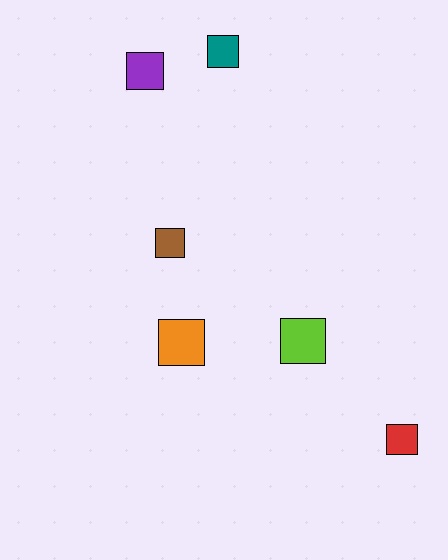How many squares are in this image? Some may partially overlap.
There are 6 squares.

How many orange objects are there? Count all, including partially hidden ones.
There is 1 orange object.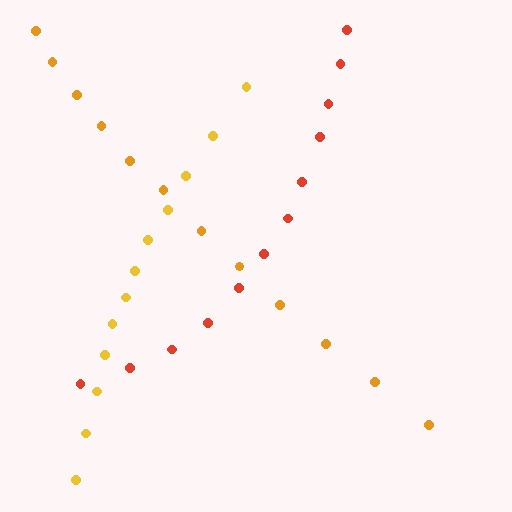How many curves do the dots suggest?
There are 3 distinct paths.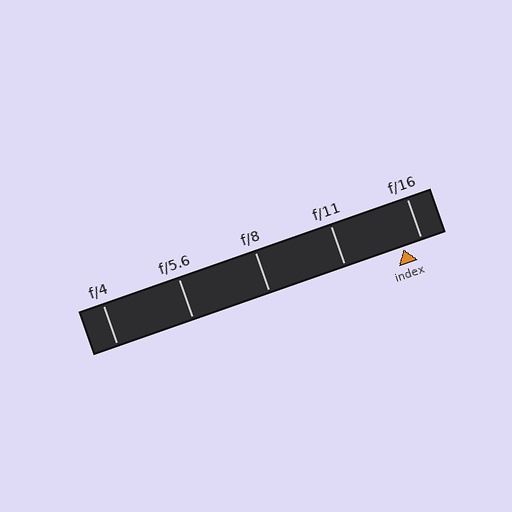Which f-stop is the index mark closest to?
The index mark is closest to f/16.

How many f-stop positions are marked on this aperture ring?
There are 5 f-stop positions marked.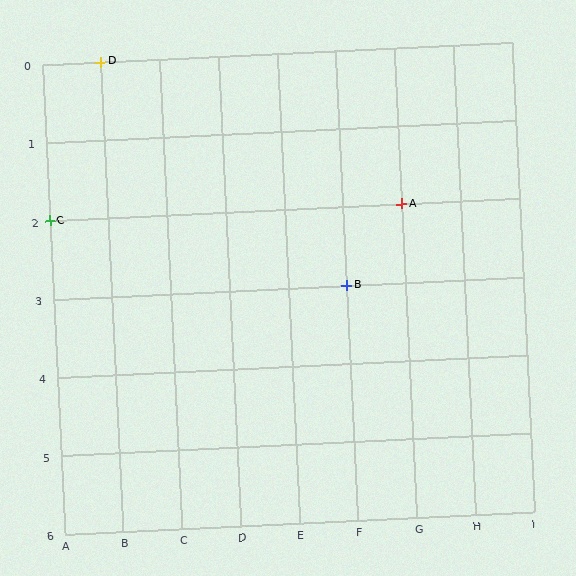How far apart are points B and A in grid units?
Points B and A are 1 column and 1 row apart (about 1.4 grid units diagonally).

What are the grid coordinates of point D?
Point D is at grid coordinates (B, 0).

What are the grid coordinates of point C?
Point C is at grid coordinates (A, 2).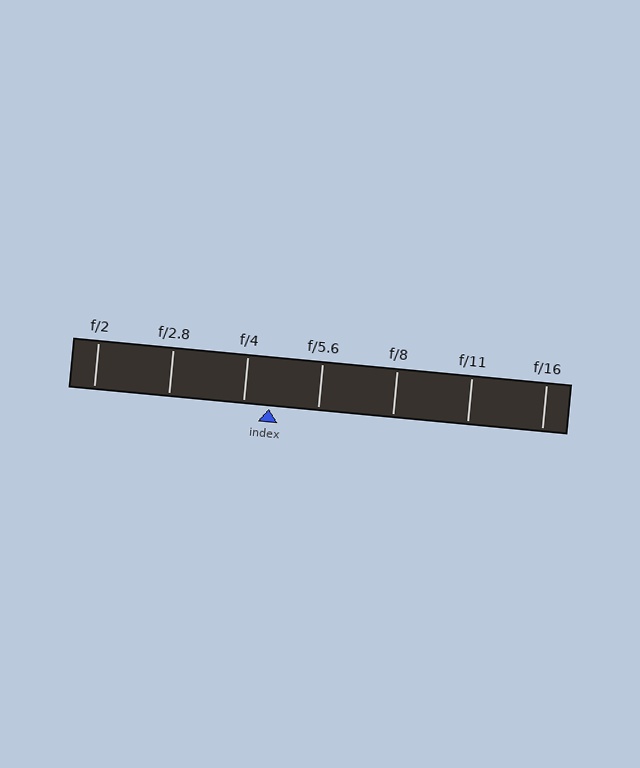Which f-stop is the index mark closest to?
The index mark is closest to f/4.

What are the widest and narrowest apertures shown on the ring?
The widest aperture shown is f/2 and the narrowest is f/16.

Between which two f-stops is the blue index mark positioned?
The index mark is between f/4 and f/5.6.